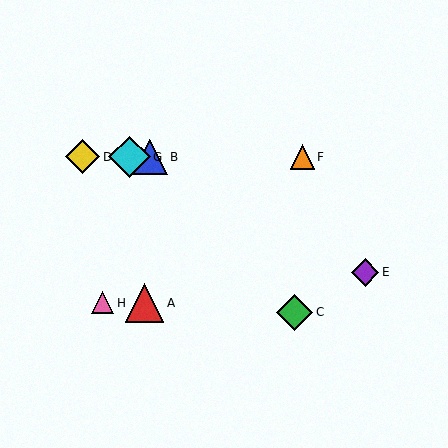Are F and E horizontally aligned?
No, F is at y≈157 and E is at y≈272.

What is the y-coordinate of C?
Object C is at y≈312.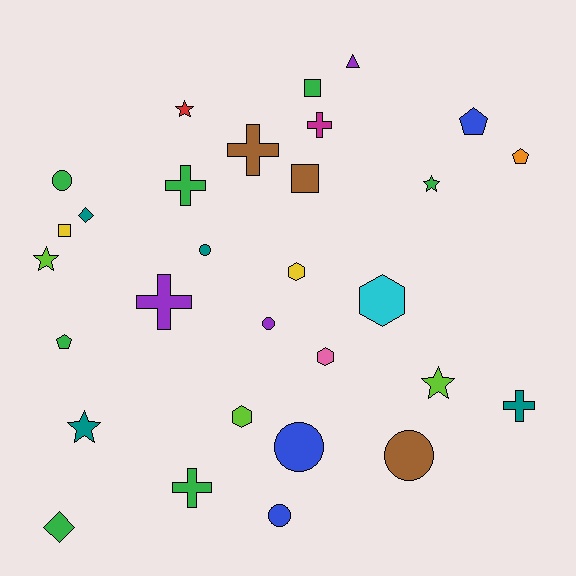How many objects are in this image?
There are 30 objects.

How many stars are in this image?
There are 5 stars.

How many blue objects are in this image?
There are 3 blue objects.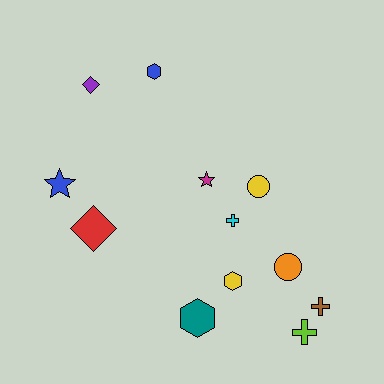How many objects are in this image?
There are 12 objects.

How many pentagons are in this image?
There are no pentagons.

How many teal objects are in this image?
There is 1 teal object.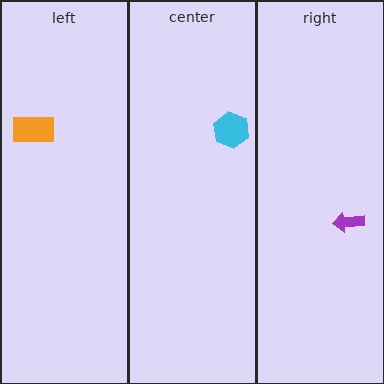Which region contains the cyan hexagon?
The center region.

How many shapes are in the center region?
1.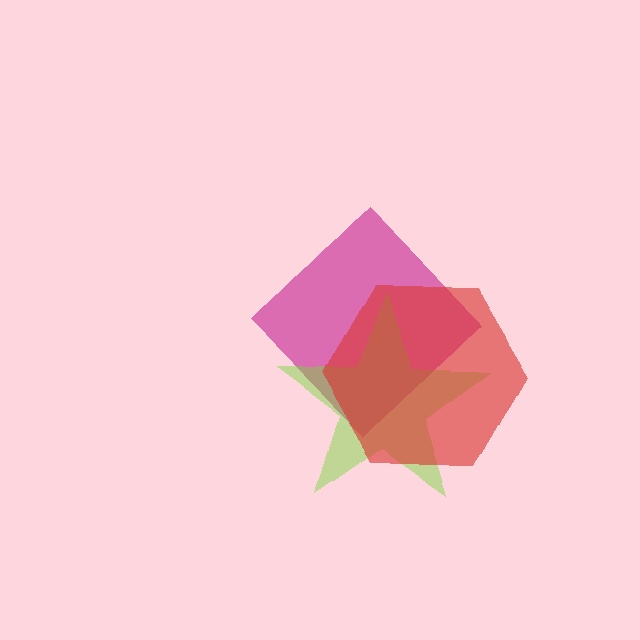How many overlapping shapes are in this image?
There are 3 overlapping shapes in the image.